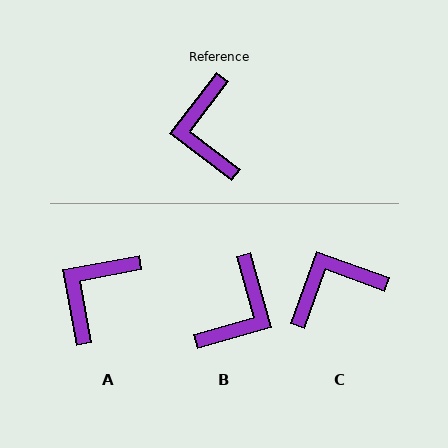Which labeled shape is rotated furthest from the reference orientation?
B, about 143 degrees away.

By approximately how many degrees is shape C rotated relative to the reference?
Approximately 72 degrees clockwise.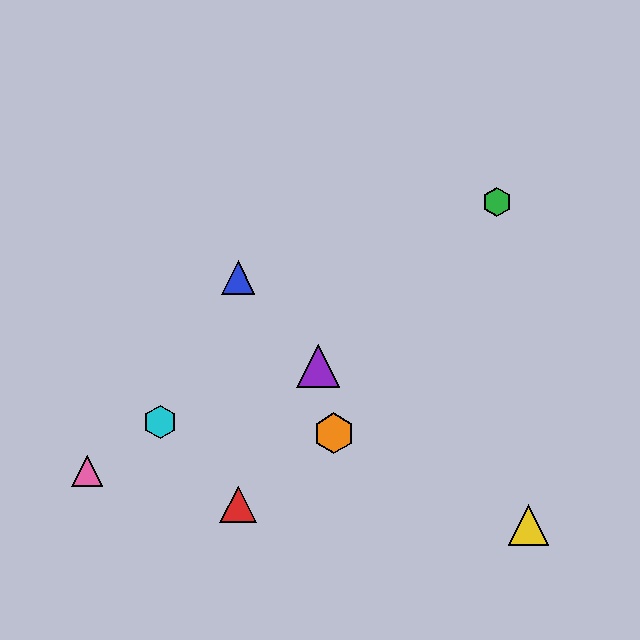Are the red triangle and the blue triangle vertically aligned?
Yes, both are at x≈238.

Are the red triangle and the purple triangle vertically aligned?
No, the red triangle is at x≈238 and the purple triangle is at x≈318.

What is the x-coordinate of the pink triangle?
The pink triangle is at x≈87.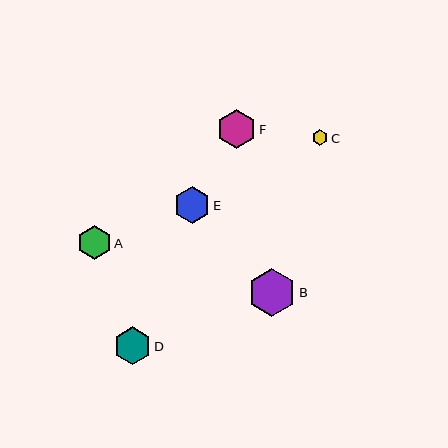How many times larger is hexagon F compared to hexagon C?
Hexagon F is approximately 2.5 times the size of hexagon C.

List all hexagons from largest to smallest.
From largest to smallest: B, F, D, E, A, C.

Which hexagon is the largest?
Hexagon B is the largest with a size of approximately 48 pixels.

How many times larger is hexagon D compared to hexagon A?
Hexagon D is approximately 1.1 times the size of hexagon A.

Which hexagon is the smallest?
Hexagon C is the smallest with a size of approximately 16 pixels.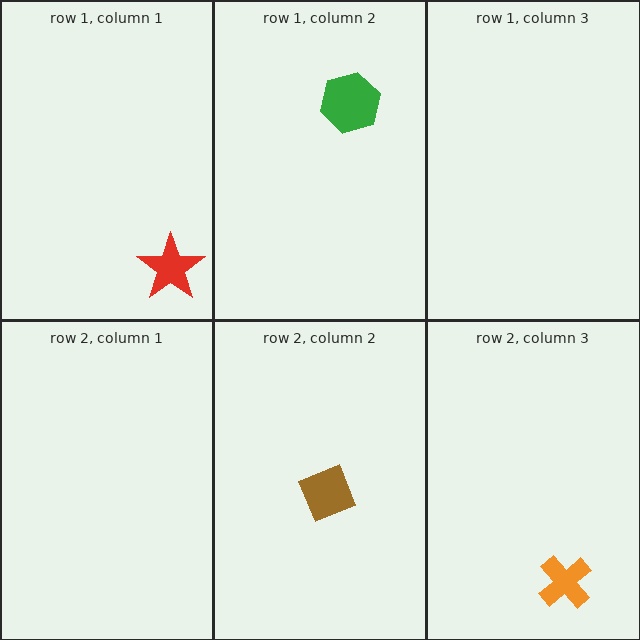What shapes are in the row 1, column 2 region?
The green hexagon.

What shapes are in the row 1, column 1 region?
The red star.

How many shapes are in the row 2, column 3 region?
1.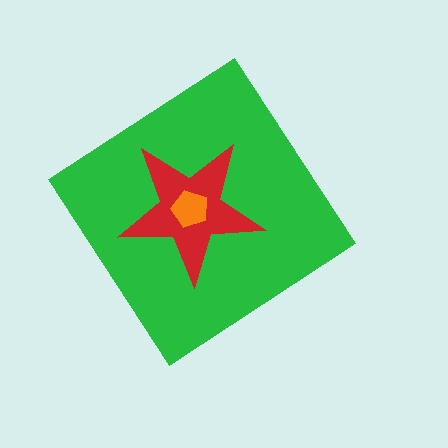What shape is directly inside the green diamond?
The red star.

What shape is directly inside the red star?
The orange pentagon.